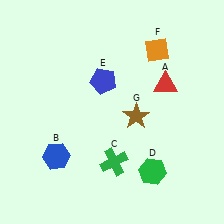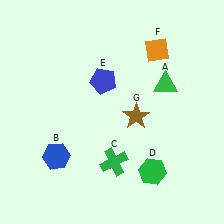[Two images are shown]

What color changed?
The triangle (A) changed from red in Image 1 to green in Image 2.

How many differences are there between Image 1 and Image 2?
There is 1 difference between the two images.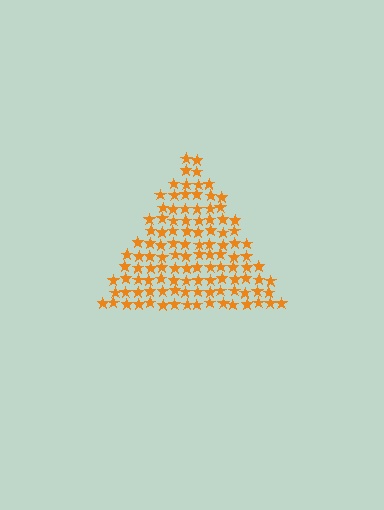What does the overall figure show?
The overall figure shows a triangle.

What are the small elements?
The small elements are stars.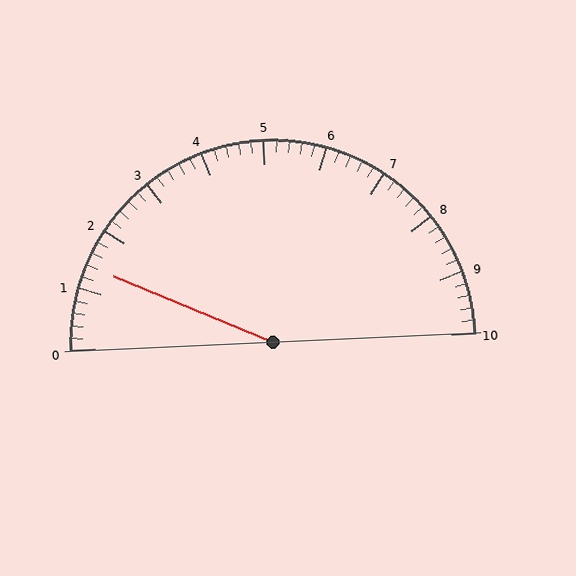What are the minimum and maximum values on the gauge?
The gauge ranges from 0 to 10.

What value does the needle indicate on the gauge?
The needle indicates approximately 1.4.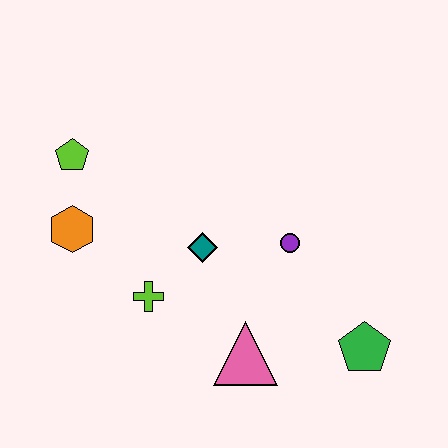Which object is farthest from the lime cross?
The green pentagon is farthest from the lime cross.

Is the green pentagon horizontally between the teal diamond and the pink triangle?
No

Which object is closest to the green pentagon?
The pink triangle is closest to the green pentagon.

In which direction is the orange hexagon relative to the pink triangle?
The orange hexagon is to the left of the pink triangle.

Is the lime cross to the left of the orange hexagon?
No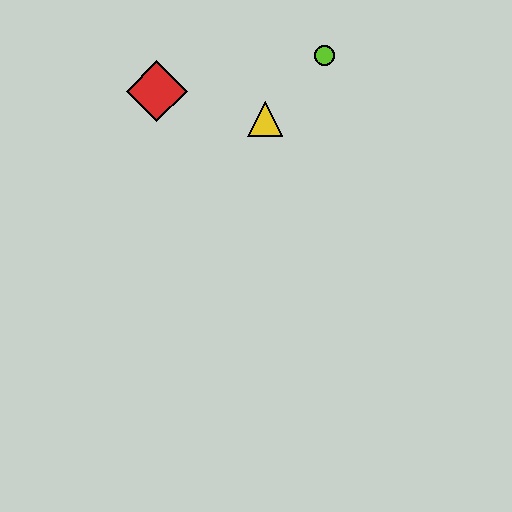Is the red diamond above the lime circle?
No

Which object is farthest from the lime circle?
The red diamond is farthest from the lime circle.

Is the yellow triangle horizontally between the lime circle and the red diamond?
Yes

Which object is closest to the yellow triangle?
The lime circle is closest to the yellow triangle.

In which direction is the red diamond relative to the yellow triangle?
The red diamond is to the left of the yellow triangle.